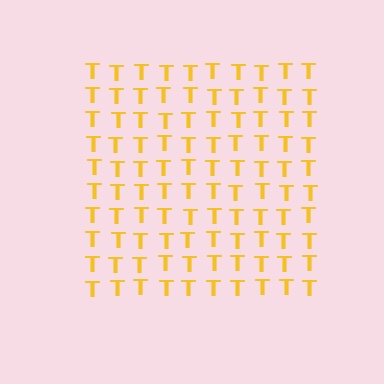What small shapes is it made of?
It is made of small letter T's.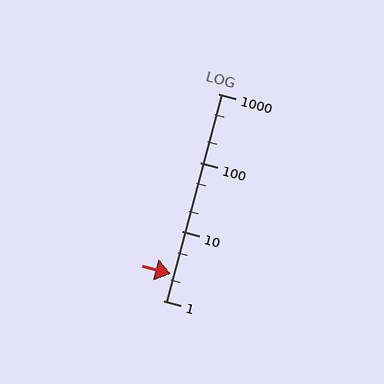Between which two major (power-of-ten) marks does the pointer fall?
The pointer is between 1 and 10.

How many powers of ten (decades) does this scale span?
The scale spans 3 decades, from 1 to 1000.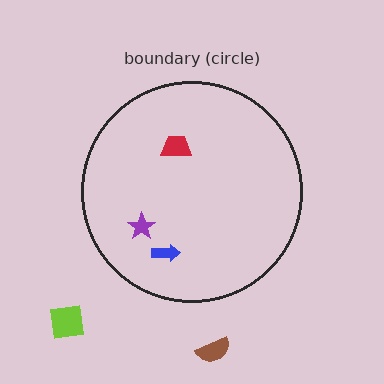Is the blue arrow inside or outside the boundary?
Inside.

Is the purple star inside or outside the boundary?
Inside.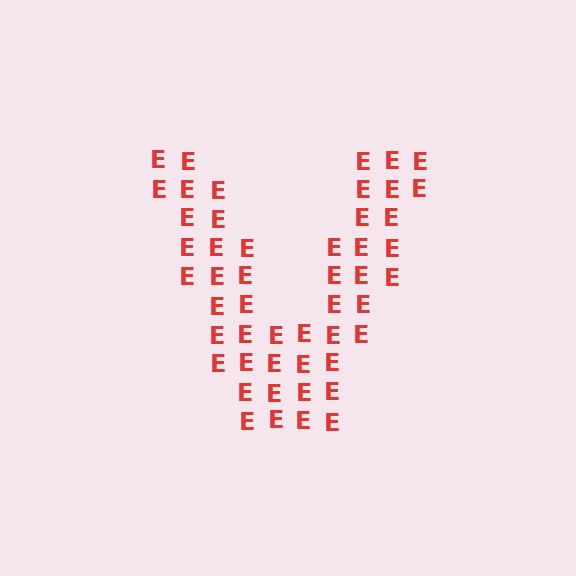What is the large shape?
The large shape is the letter V.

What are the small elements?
The small elements are letter E's.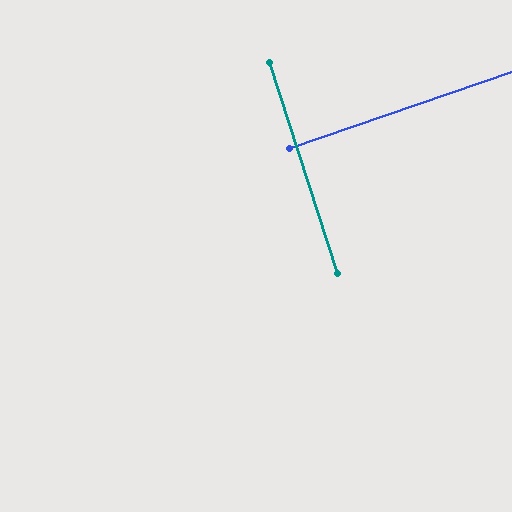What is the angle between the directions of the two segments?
Approximately 89 degrees.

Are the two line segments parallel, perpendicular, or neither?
Perpendicular — they meet at approximately 89°.